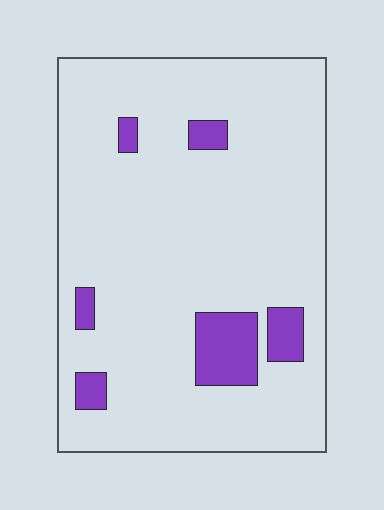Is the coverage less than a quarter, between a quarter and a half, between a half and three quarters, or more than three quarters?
Less than a quarter.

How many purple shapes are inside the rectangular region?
6.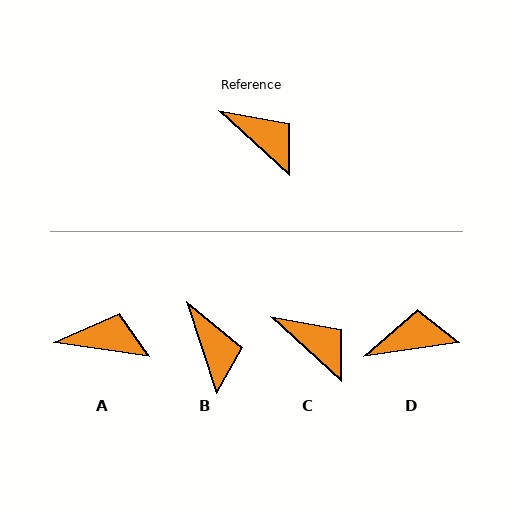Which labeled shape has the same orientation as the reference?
C.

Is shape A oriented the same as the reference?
No, it is off by about 34 degrees.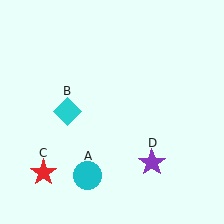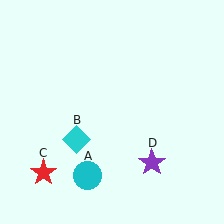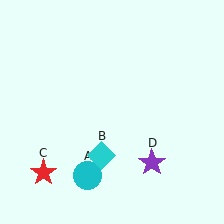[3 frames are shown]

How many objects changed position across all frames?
1 object changed position: cyan diamond (object B).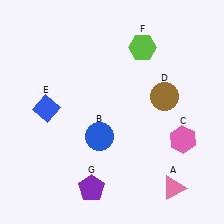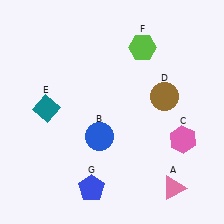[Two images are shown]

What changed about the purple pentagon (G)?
In Image 1, G is purple. In Image 2, it changed to blue.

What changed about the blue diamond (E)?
In Image 1, E is blue. In Image 2, it changed to teal.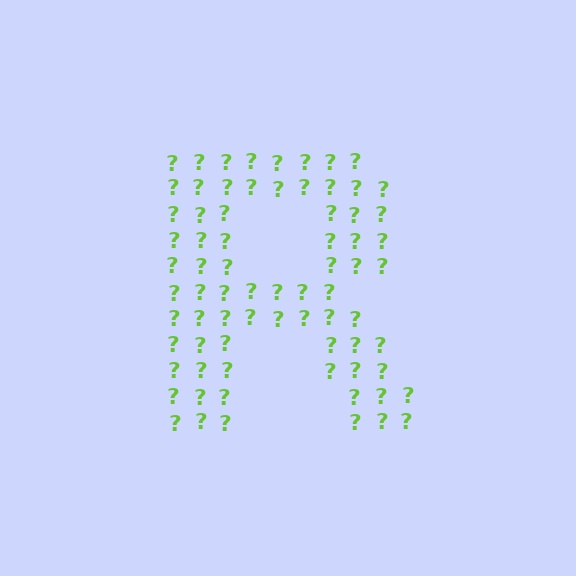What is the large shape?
The large shape is the letter R.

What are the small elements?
The small elements are question marks.